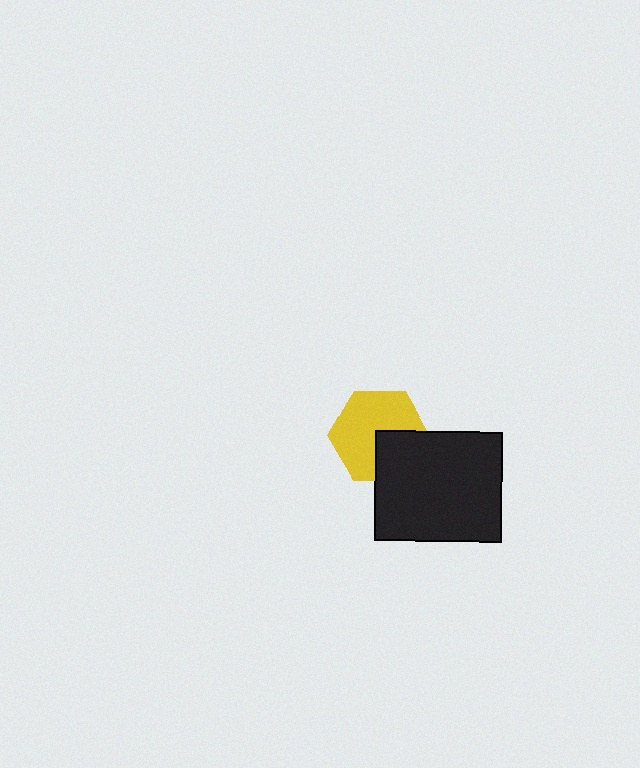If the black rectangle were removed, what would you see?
You would see the complete yellow hexagon.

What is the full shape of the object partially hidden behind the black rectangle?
The partially hidden object is a yellow hexagon.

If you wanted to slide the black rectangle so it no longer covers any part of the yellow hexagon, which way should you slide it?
Slide it toward the lower-right — that is the most direct way to separate the two shapes.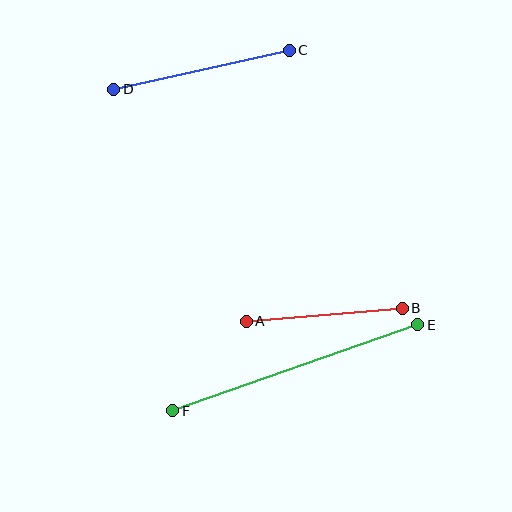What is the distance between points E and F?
The distance is approximately 260 pixels.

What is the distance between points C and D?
The distance is approximately 179 pixels.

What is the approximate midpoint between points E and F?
The midpoint is at approximately (295, 368) pixels.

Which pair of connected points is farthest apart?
Points E and F are farthest apart.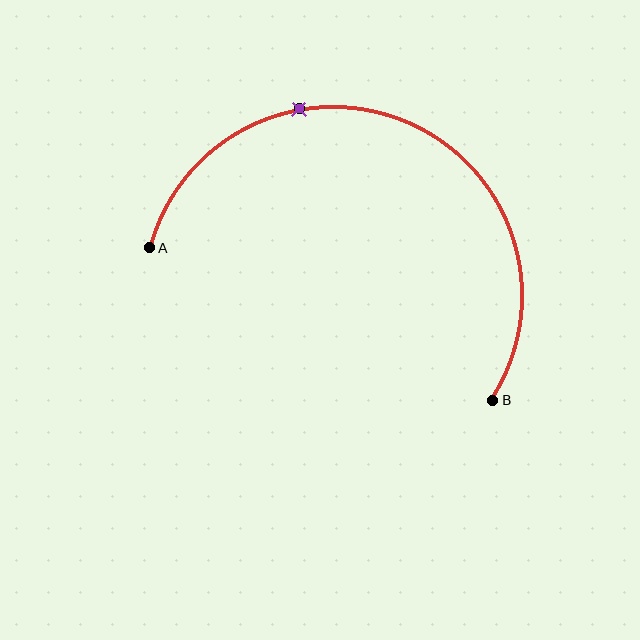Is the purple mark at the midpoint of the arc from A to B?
No. The purple mark lies on the arc but is closer to endpoint A. The arc midpoint would be at the point on the curve equidistant along the arc from both A and B.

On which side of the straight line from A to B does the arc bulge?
The arc bulges above the straight line connecting A and B.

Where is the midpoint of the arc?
The arc midpoint is the point on the curve farthest from the straight line joining A and B. It sits above that line.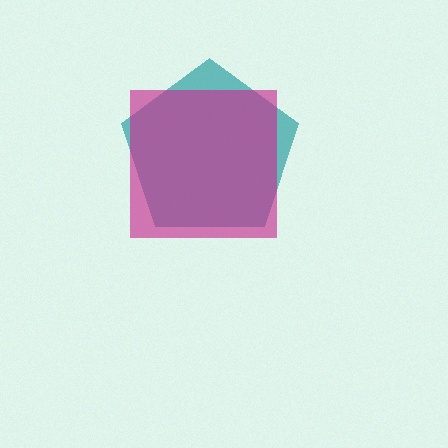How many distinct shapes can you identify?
There are 2 distinct shapes: a teal pentagon, a magenta square.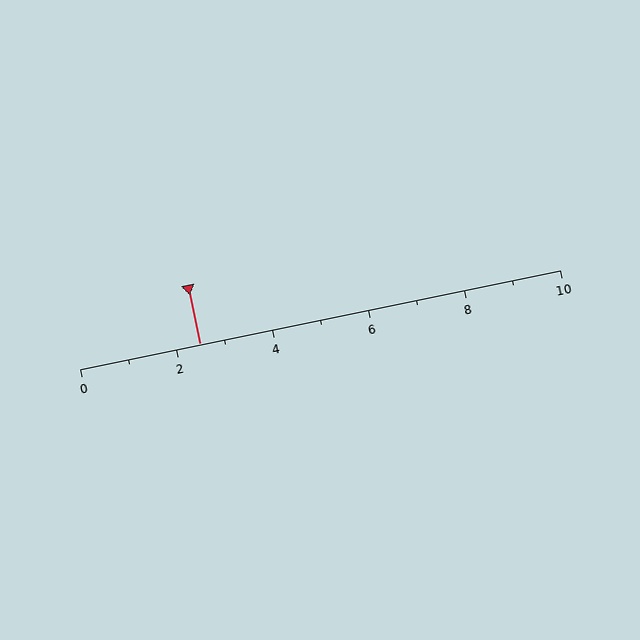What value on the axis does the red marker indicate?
The marker indicates approximately 2.5.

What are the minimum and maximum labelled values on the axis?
The axis runs from 0 to 10.